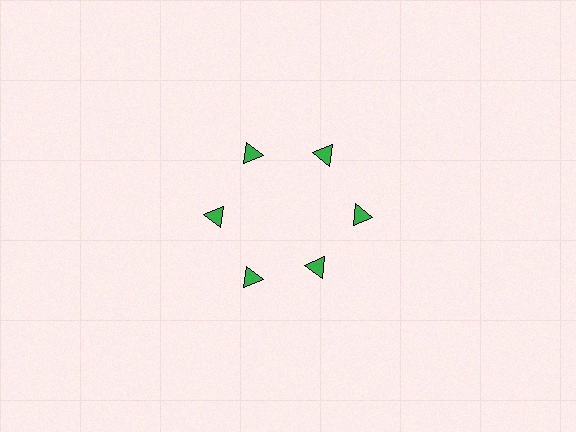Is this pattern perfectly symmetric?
No. The 6 green triangles are arranged in a ring, but one element near the 5 o'clock position is pulled inward toward the center, breaking the 6-fold rotational symmetry.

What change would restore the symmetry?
The symmetry would be restored by moving it outward, back onto the ring so that all 6 triangles sit at equal angles and equal distance from the center.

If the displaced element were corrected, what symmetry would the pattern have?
It would have 6-fold rotational symmetry — the pattern would map onto itself every 60 degrees.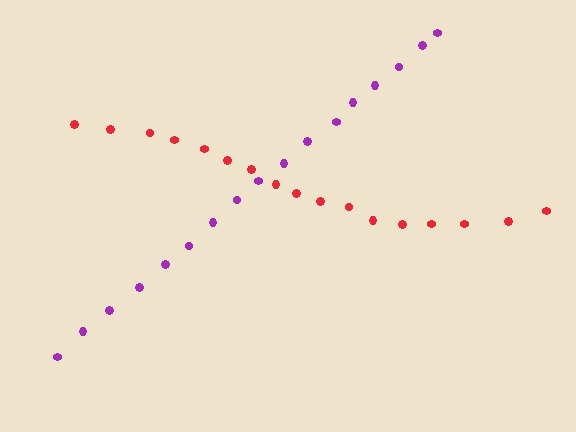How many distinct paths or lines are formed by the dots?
There are 2 distinct paths.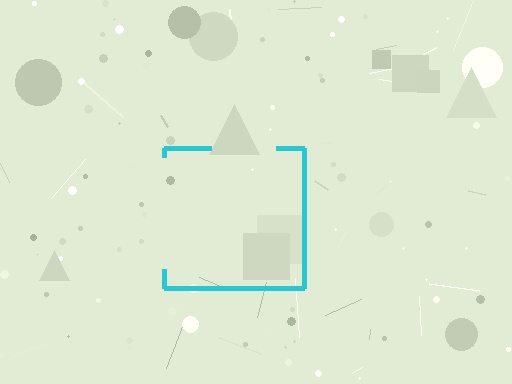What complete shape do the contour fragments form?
The contour fragments form a square.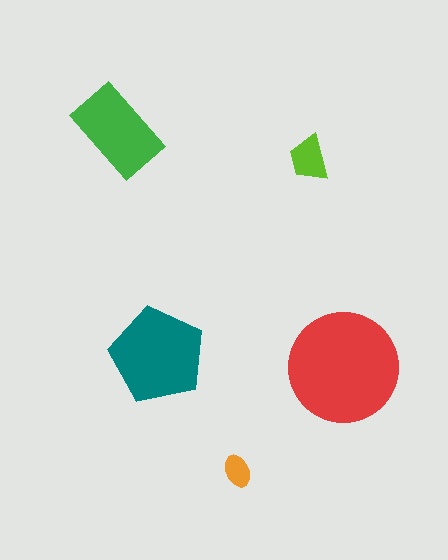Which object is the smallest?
The orange ellipse.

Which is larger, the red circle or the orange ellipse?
The red circle.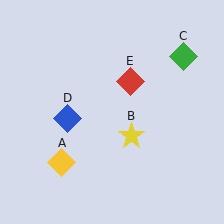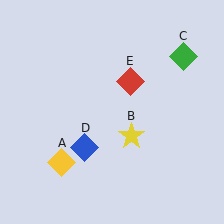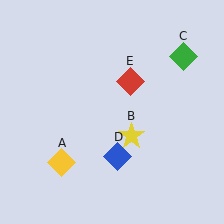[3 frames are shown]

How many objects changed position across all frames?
1 object changed position: blue diamond (object D).